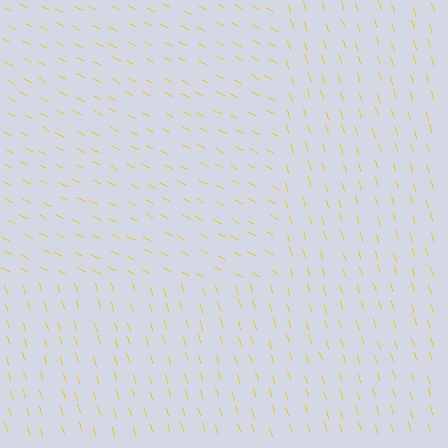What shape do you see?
I see a rectangle.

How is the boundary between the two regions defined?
The boundary is defined purely by a change in line orientation (approximately 45 degrees difference). All lines are the same color and thickness.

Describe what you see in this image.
The image is filled with small yellow line segments. A rectangle region in the image has lines oriented differently from the surrounding lines, creating a visible texture boundary.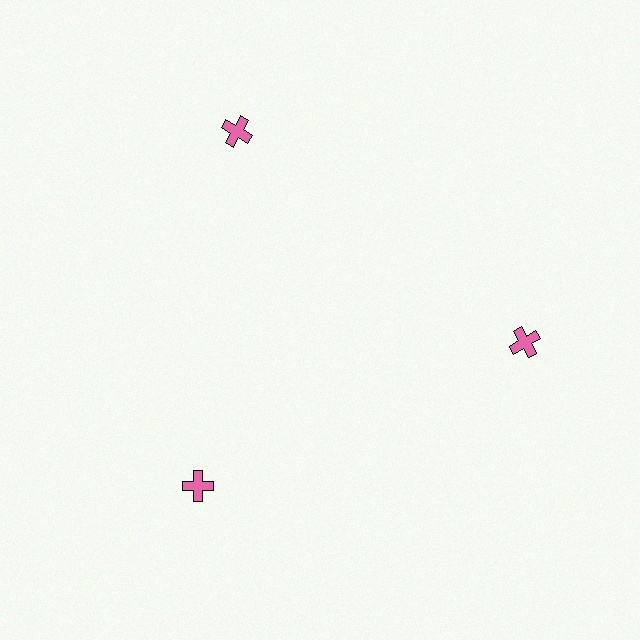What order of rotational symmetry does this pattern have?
This pattern has 3-fold rotational symmetry.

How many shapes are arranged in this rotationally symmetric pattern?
There are 3 shapes, arranged in 3 groups of 1.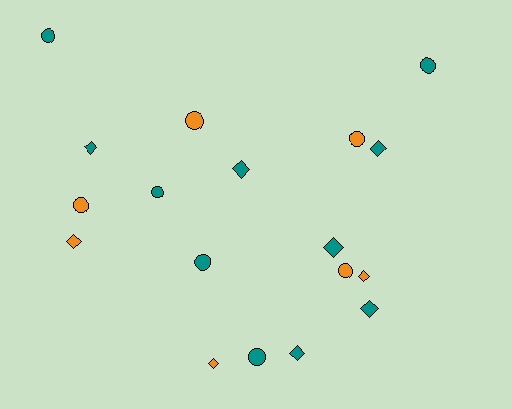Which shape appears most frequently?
Diamond, with 9 objects.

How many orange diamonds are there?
There are 3 orange diamonds.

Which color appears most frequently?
Teal, with 11 objects.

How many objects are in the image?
There are 18 objects.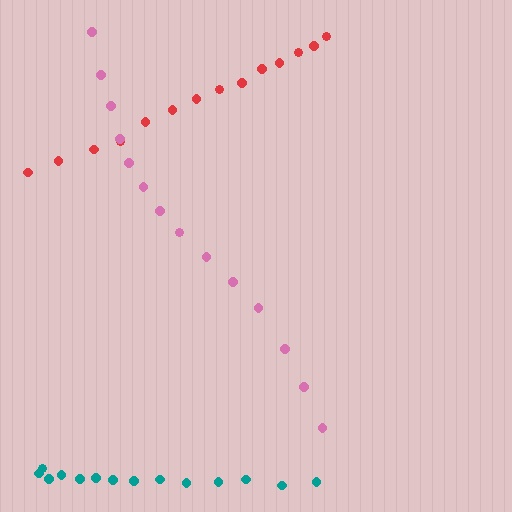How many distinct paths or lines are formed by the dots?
There are 3 distinct paths.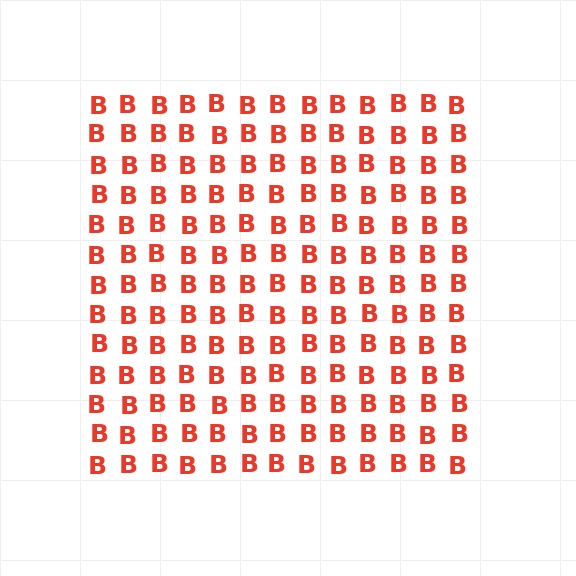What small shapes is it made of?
It is made of small letter B's.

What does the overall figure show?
The overall figure shows a square.